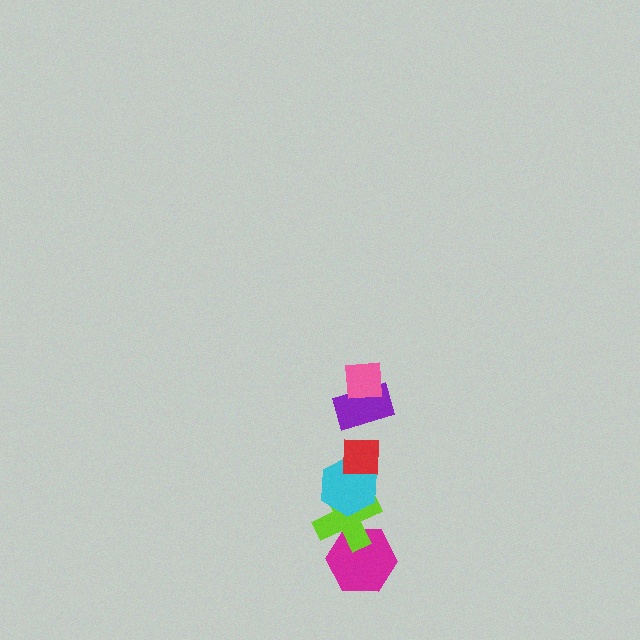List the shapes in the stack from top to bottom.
From top to bottom: the pink square, the purple rectangle, the red square, the cyan hexagon, the lime cross, the magenta hexagon.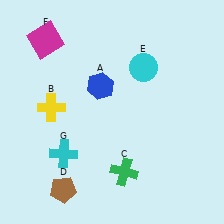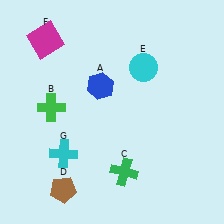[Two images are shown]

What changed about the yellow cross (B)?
In Image 1, B is yellow. In Image 2, it changed to green.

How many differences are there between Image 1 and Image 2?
There is 1 difference between the two images.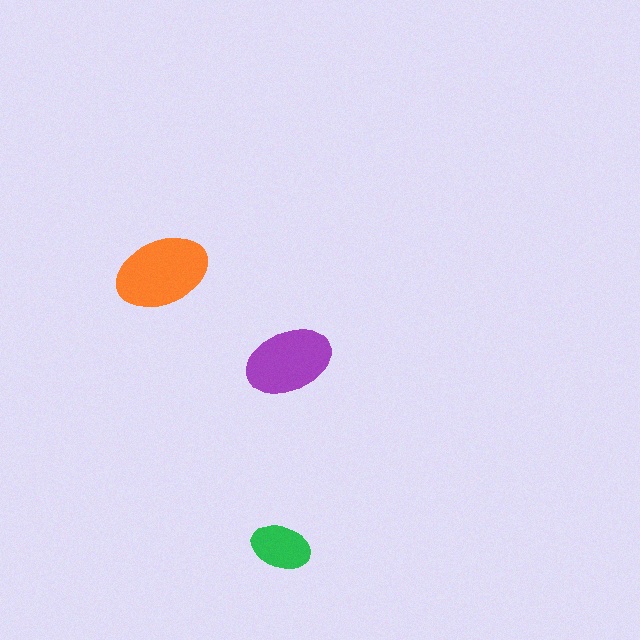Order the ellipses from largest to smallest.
the orange one, the purple one, the green one.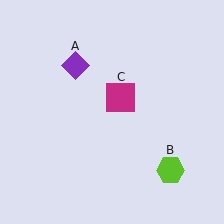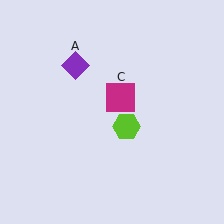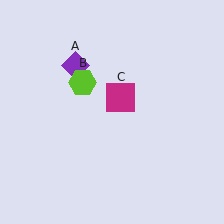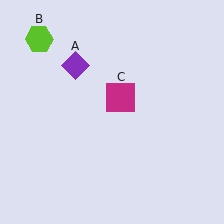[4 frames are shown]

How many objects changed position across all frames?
1 object changed position: lime hexagon (object B).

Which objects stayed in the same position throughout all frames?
Purple diamond (object A) and magenta square (object C) remained stationary.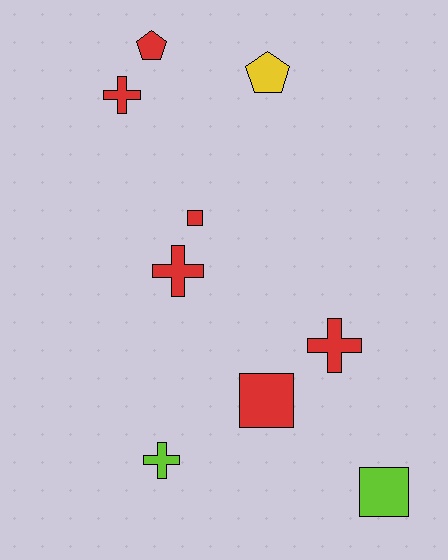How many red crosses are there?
There are 3 red crosses.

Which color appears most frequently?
Red, with 6 objects.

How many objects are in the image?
There are 9 objects.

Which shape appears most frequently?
Cross, with 4 objects.